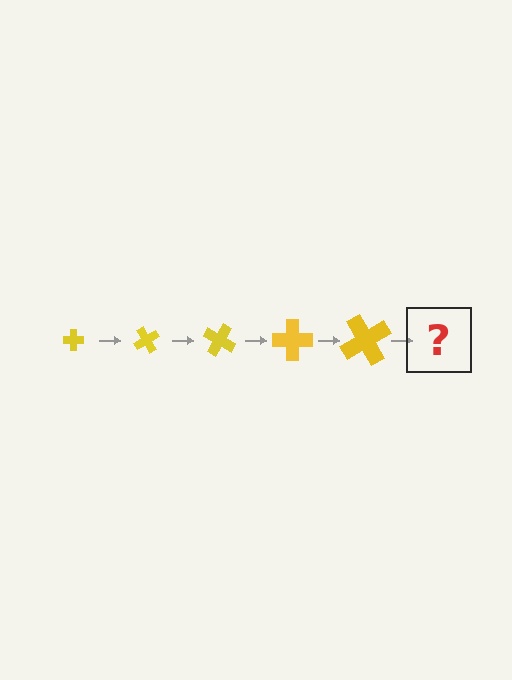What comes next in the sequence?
The next element should be a cross, larger than the previous one and rotated 300 degrees from the start.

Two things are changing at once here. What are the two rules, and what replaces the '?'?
The two rules are that the cross grows larger each step and it rotates 60 degrees each step. The '?' should be a cross, larger than the previous one and rotated 300 degrees from the start.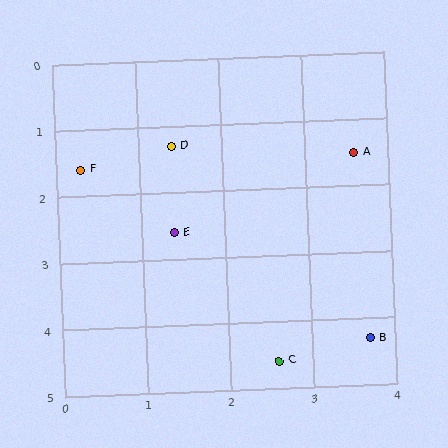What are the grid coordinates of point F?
Point F is at approximately (0.3, 1.6).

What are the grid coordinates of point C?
Point C is at approximately (2.6, 4.6).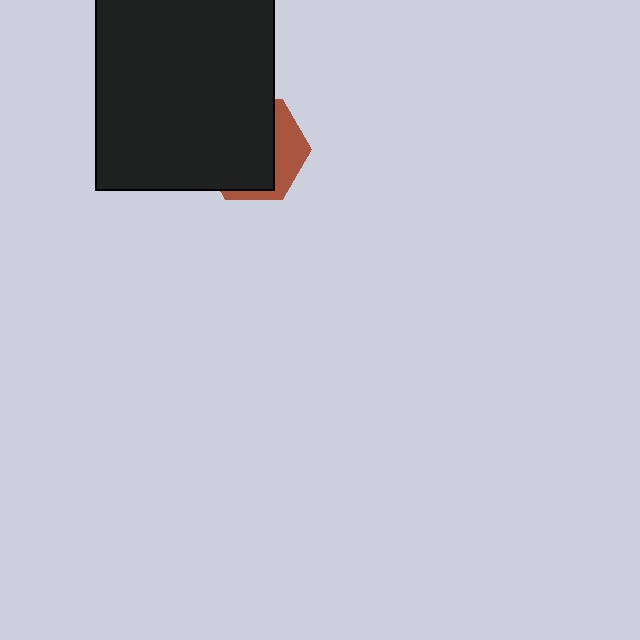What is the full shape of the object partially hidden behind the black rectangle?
The partially hidden object is a brown hexagon.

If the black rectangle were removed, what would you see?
You would see the complete brown hexagon.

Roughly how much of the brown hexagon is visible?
A small part of it is visible (roughly 30%).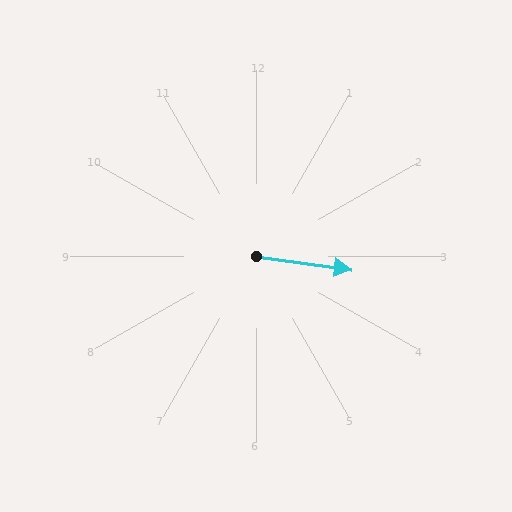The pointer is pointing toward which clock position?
Roughly 3 o'clock.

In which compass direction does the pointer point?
East.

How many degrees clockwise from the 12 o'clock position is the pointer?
Approximately 98 degrees.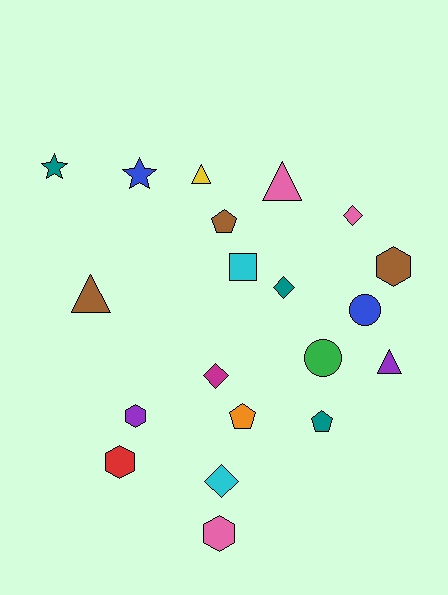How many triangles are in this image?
There are 4 triangles.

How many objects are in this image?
There are 20 objects.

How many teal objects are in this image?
There are 3 teal objects.